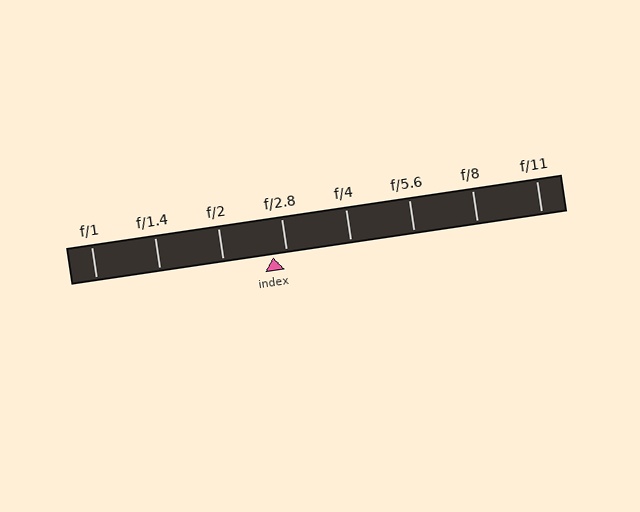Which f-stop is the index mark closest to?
The index mark is closest to f/2.8.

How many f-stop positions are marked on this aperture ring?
There are 8 f-stop positions marked.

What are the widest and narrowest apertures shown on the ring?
The widest aperture shown is f/1 and the narrowest is f/11.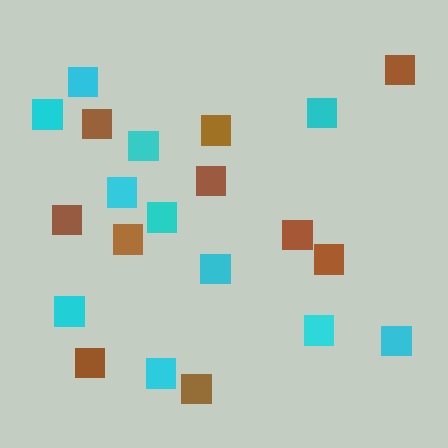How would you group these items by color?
There are 2 groups: one group of brown squares (10) and one group of cyan squares (11).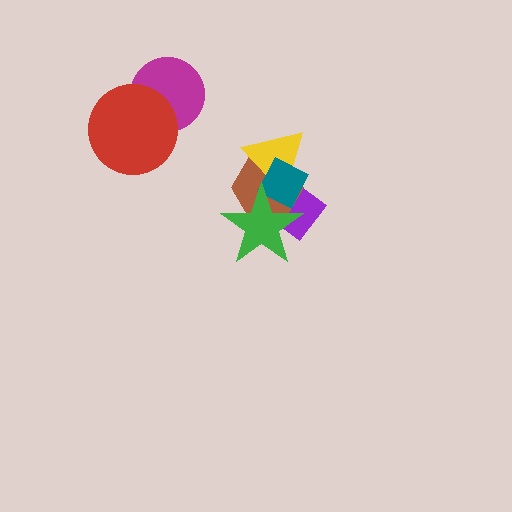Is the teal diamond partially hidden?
Yes, it is partially covered by another shape.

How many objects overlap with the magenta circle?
1 object overlaps with the magenta circle.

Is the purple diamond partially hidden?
Yes, it is partially covered by another shape.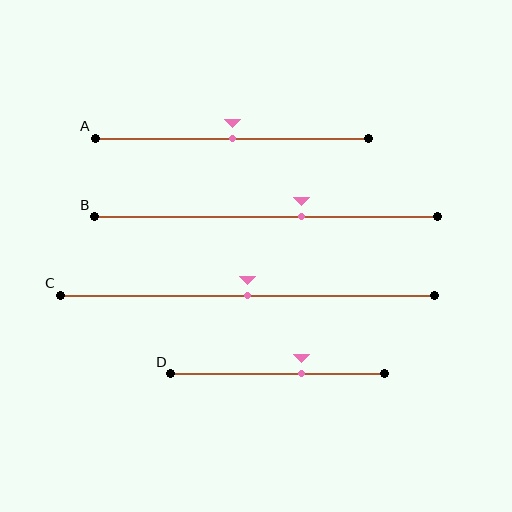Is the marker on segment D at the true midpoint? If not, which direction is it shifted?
No, the marker on segment D is shifted to the right by about 11% of the segment length.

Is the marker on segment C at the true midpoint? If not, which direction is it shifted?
Yes, the marker on segment C is at the true midpoint.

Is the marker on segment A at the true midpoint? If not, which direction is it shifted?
Yes, the marker on segment A is at the true midpoint.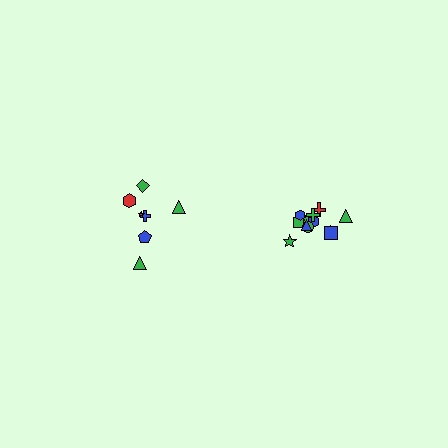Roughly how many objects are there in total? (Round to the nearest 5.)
Roughly 20 objects in total.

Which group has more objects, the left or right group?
The right group.